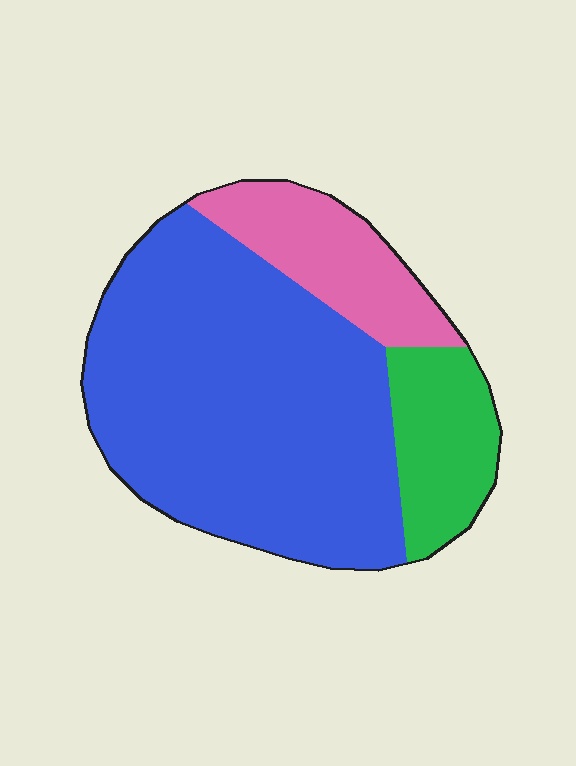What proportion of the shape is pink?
Pink takes up between a sixth and a third of the shape.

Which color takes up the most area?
Blue, at roughly 65%.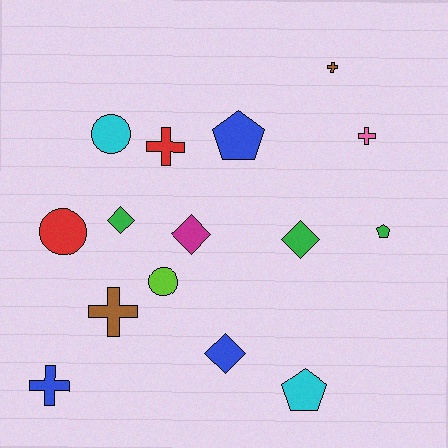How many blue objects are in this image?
There are 3 blue objects.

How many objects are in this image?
There are 15 objects.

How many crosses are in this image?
There are 5 crosses.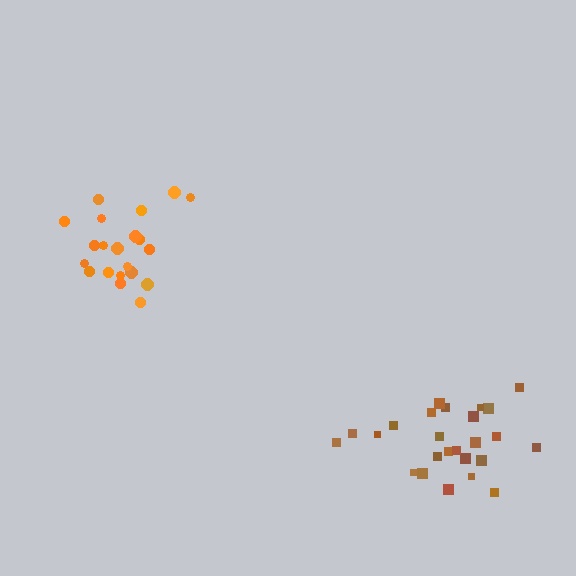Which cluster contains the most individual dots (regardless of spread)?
Brown (26).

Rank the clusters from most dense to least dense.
brown, orange.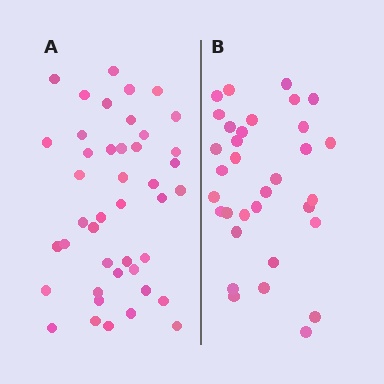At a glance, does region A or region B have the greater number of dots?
Region A (the left region) has more dots.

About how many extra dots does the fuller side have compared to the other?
Region A has roughly 10 or so more dots than region B.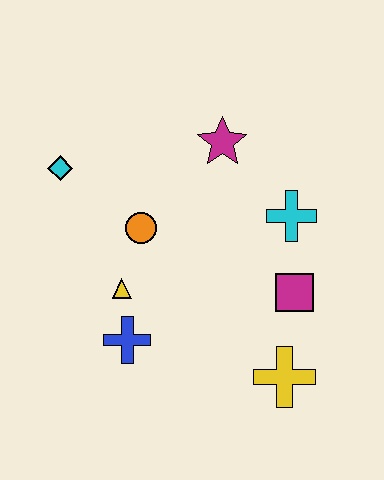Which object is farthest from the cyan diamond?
The yellow cross is farthest from the cyan diamond.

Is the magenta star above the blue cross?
Yes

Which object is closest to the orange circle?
The yellow triangle is closest to the orange circle.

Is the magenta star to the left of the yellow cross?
Yes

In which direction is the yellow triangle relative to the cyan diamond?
The yellow triangle is below the cyan diamond.